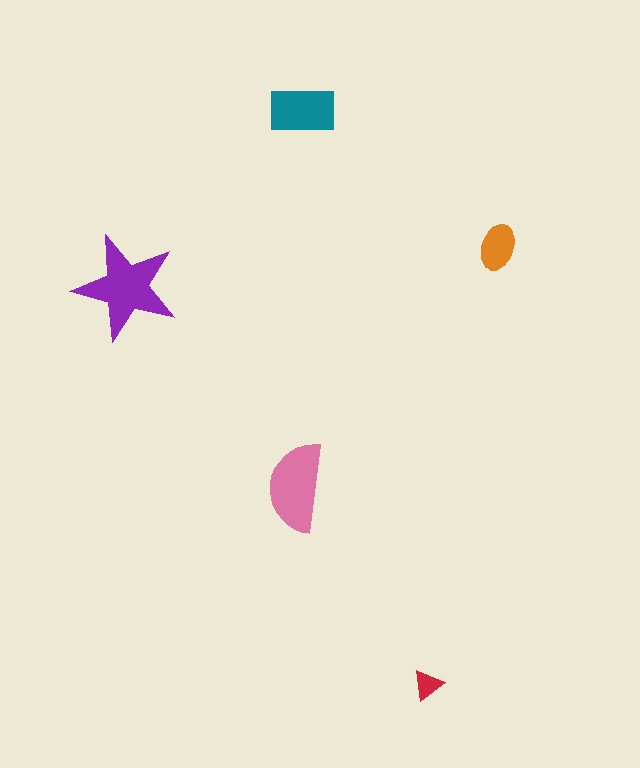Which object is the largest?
The purple star.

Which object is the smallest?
The red triangle.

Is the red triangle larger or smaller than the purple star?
Smaller.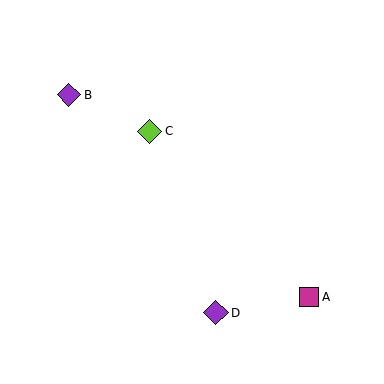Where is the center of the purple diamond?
The center of the purple diamond is at (216, 313).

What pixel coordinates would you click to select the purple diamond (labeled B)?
Click at (69, 95) to select the purple diamond B.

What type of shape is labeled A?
Shape A is a magenta square.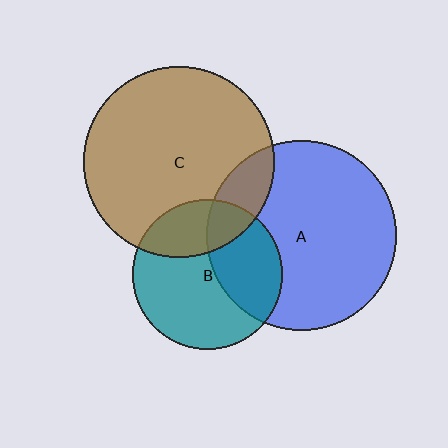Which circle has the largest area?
Circle C (brown).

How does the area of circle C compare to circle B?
Approximately 1.6 times.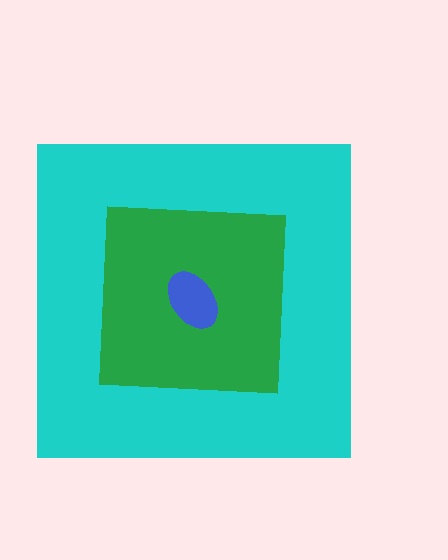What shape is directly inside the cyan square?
The green square.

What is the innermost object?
The blue ellipse.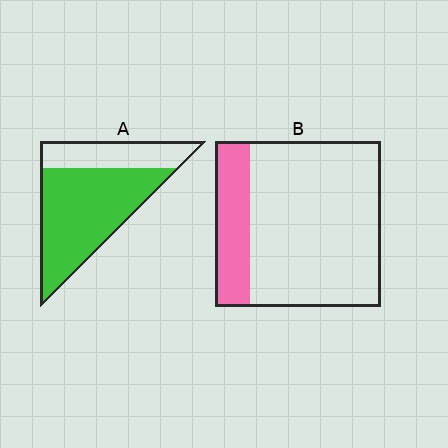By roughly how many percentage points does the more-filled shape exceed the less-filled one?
By roughly 50 percentage points (A over B).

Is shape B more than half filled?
No.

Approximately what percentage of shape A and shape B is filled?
A is approximately 70% and B is approximately 20%.